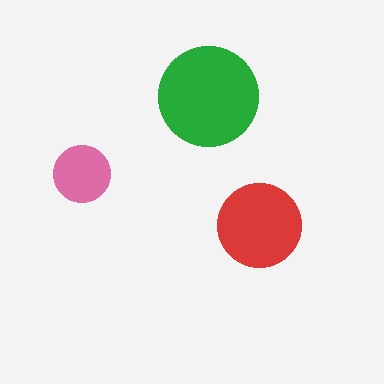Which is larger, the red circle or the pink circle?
The red one.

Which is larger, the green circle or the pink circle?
The green one.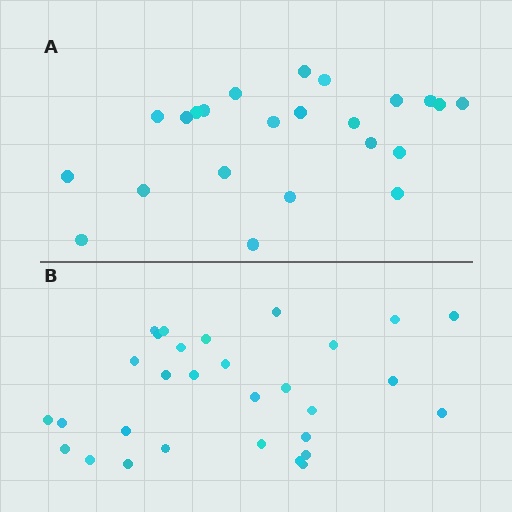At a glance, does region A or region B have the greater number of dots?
Region B (the bottom region) has more dots.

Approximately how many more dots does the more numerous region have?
Region B has roughly 8 or so more dots than region A.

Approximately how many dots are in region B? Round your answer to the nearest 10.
About 30 dots.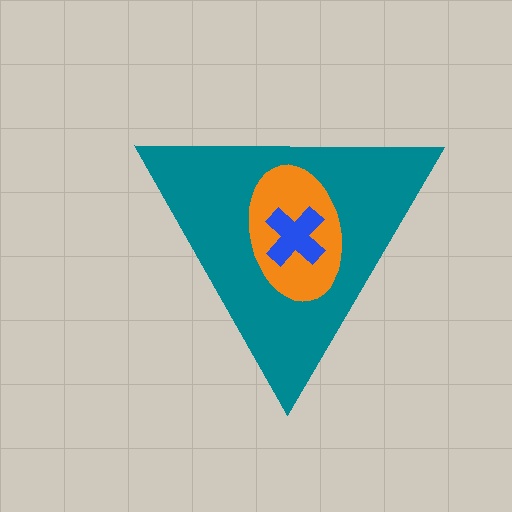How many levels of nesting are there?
3.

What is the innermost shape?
The blue cross.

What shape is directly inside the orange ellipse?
The blue cross.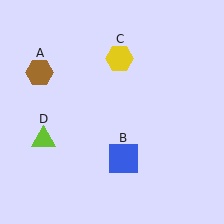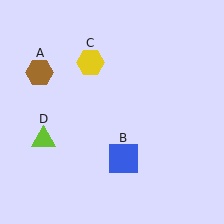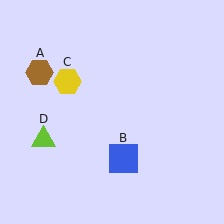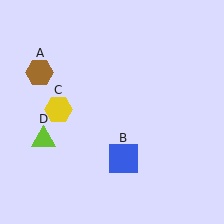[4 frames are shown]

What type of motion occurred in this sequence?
The yellow hexagon (object C) rotated counterclockwise around the center of the scene.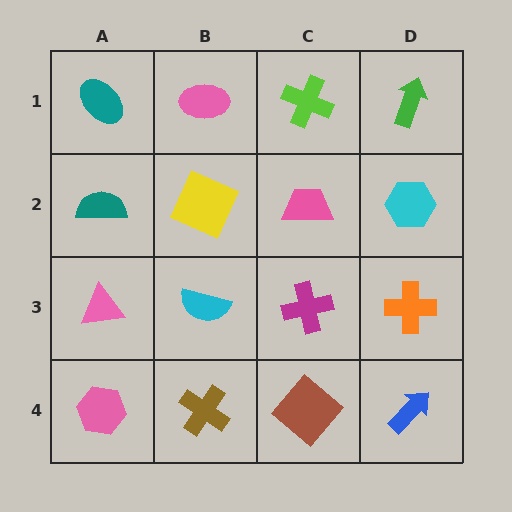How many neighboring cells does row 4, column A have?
2.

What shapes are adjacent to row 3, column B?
A yellow square (row 2, column B), a brown cross (row 4, column B), a pink triangle (row 3, column A), a magenta cross (row 3, column C).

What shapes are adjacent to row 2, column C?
A lime cross (row 1, column C), a magenta cross (row 3, column C), a yellow square (row 2, column B), a cyan hexagon (row 2, column D).